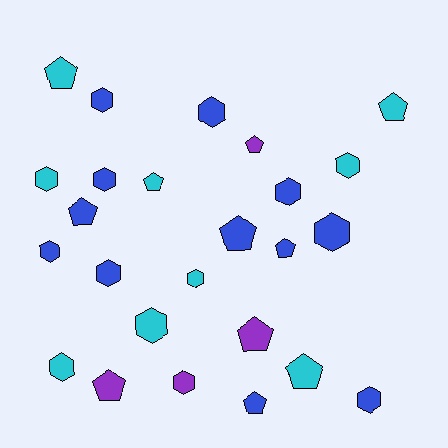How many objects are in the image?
There are 25 objects.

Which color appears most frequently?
Blue, with 12 objects.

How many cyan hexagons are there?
There are 5 cyan hexagons.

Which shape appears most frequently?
Hexagon, with 14 objects.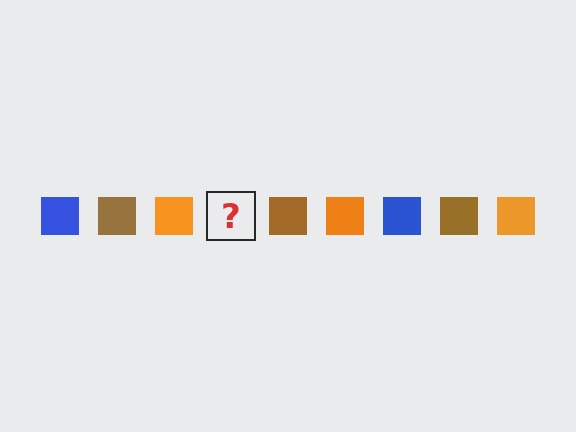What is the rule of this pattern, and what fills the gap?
The rule is that the pattern cycles through blue, brown, orange squares. The gap should be filled with a blue square.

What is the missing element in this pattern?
The missing element is a blue square.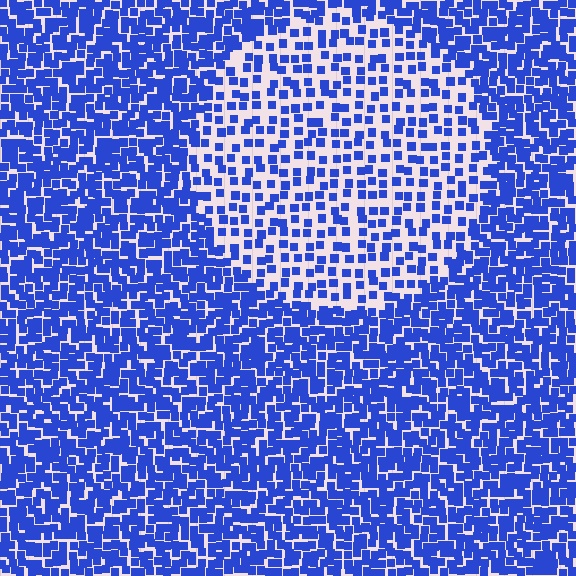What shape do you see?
I see a circle.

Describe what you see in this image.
The image contains small blue elements arranged at two different densities. A circle-shaped region is visible where the elements are less densely packed than the surrounding area.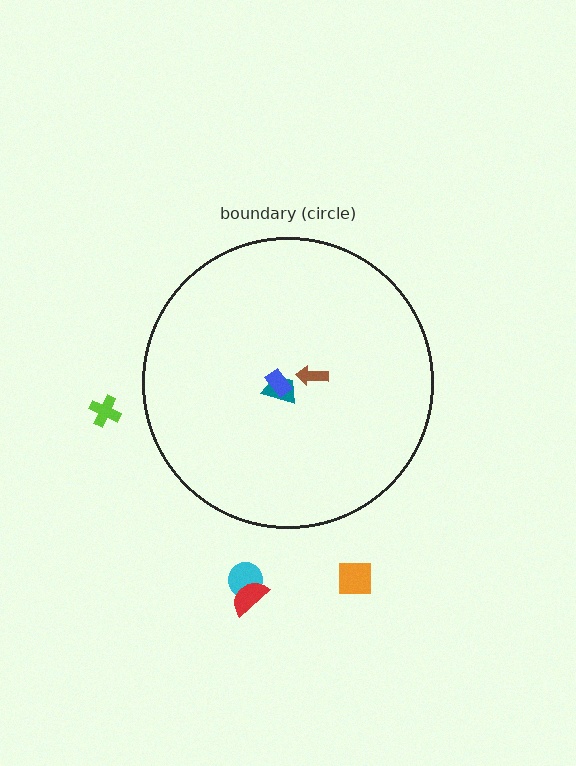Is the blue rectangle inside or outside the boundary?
Inside.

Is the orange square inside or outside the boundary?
Outside.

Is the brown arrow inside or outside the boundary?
Inside.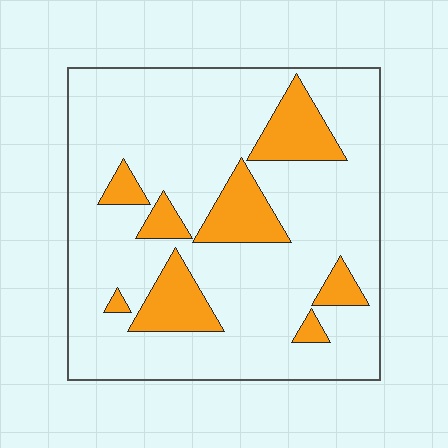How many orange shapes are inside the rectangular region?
8.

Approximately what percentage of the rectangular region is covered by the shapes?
Approximately 20%.